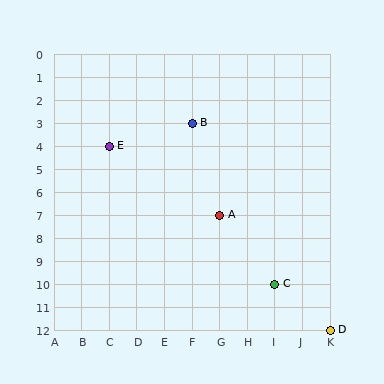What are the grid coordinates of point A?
Point A is at grid coordinates (G, 7).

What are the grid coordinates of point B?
Point B is at grid coordinates (F, 3).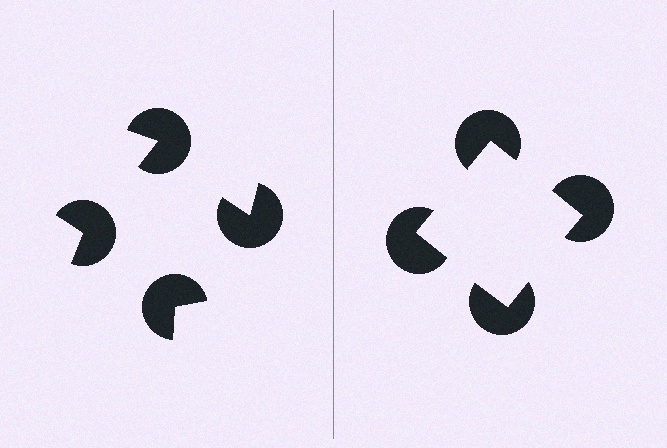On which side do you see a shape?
An illusory square appears on the right side. On the left side the wedge cuts are rotated, so no coherent shape forms.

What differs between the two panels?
The pac-man discs are positioned identically on both sides; only the wedge orientations differ. On the right they align to a square; on the left they are misaligned.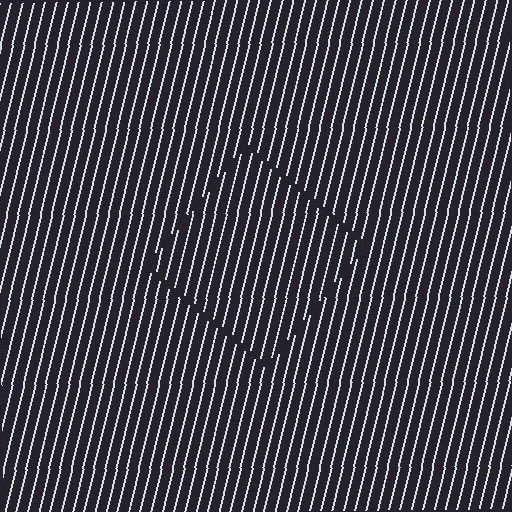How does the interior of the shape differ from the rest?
The interior of the shape contains the same grating, shifted by half a period — the contour is defined by the phase discontinuity where line-ends from the inner and outer gratings abut.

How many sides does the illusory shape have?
4 sides — the line-ends trace a square.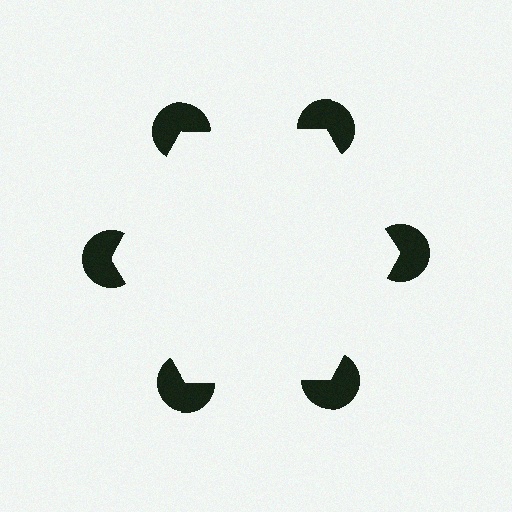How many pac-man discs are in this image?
There are 6 — one at each vertex of the illusory hexagon.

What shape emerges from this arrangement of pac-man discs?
An illusory hexagon — its edges are inferred from the aligned wedge cuts in the pac-man discs, not physically drawn.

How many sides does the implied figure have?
6 sides.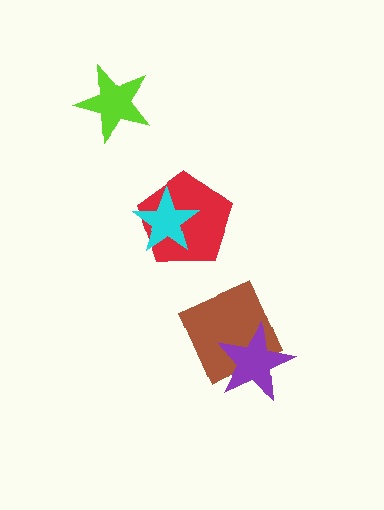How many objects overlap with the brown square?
1 object overlaps with the brown square.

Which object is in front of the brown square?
The purple star is in front of the brown square.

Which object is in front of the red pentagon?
The cyan star is in front of the red pentagon.